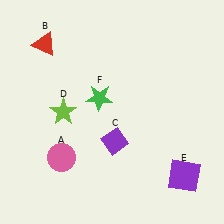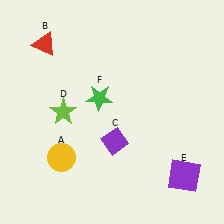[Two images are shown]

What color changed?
The circle (A) changed from pink in Image 1 to yellow in Image 2.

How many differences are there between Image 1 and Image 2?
There is 1 difference between the two images.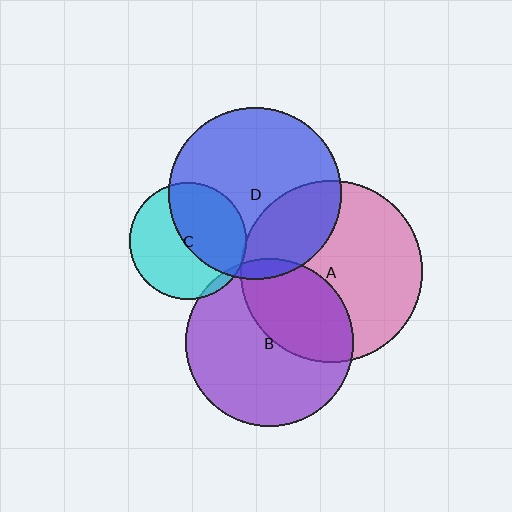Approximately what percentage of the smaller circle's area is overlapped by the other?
Approximately 5%.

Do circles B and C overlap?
Yes.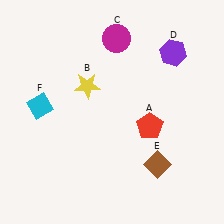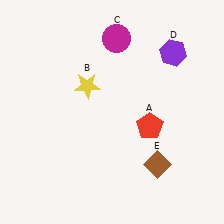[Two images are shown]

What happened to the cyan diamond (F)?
The cyan diamond (F) was removed in Image 2. It was in the top-left area of Image 1.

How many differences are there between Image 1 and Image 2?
There is 1 difference between the two images.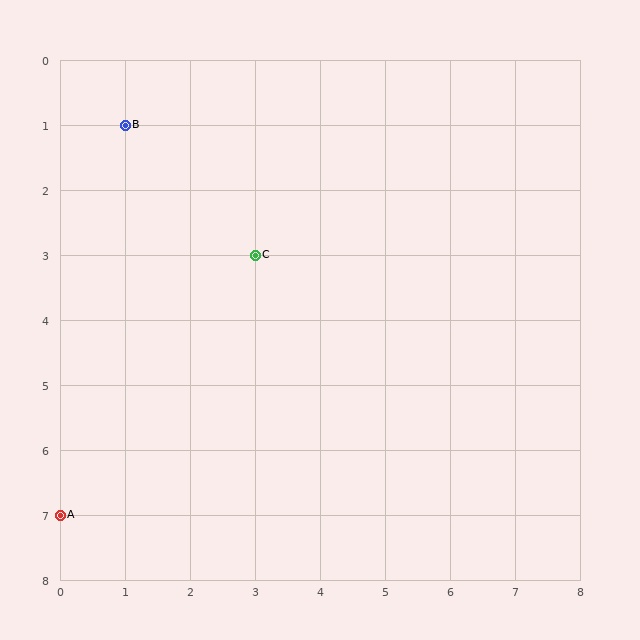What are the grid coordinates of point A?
Point A is at grid coordinates (0, 7).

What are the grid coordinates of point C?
Point C is at grid coordinates (3, 3).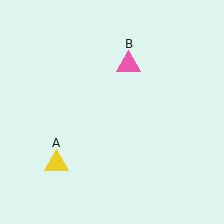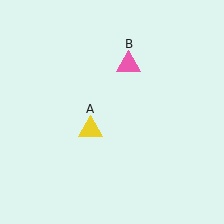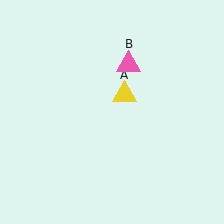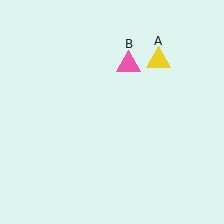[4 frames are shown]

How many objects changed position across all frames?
1 object changed position: yellow triangle (object A).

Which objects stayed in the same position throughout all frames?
Pink triangle (object B) remained stationary.